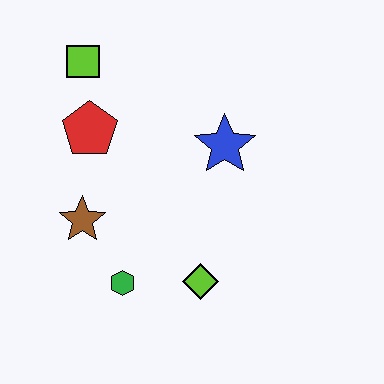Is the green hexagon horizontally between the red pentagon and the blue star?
Yes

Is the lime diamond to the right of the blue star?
No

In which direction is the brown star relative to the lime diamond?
The brown star is to the left of the lime diamond.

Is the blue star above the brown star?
Yes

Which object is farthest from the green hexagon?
The lime square is farthest from the green hexagon.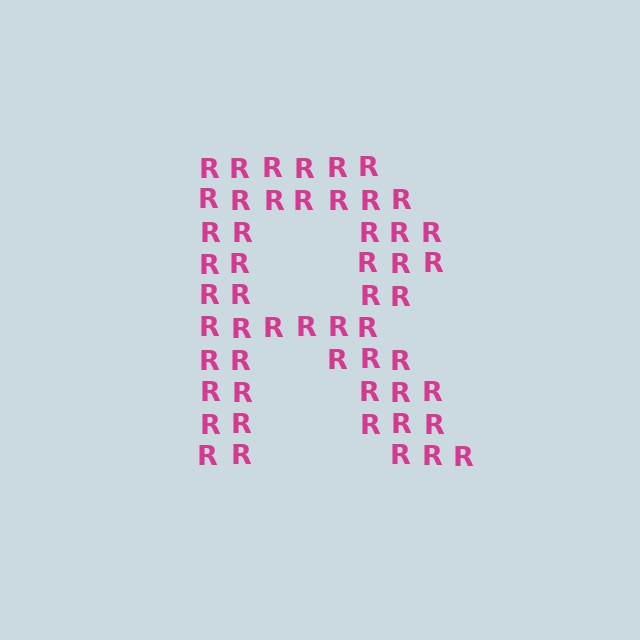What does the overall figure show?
The overall figure shows the letter R.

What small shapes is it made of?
It is made of small letter R's.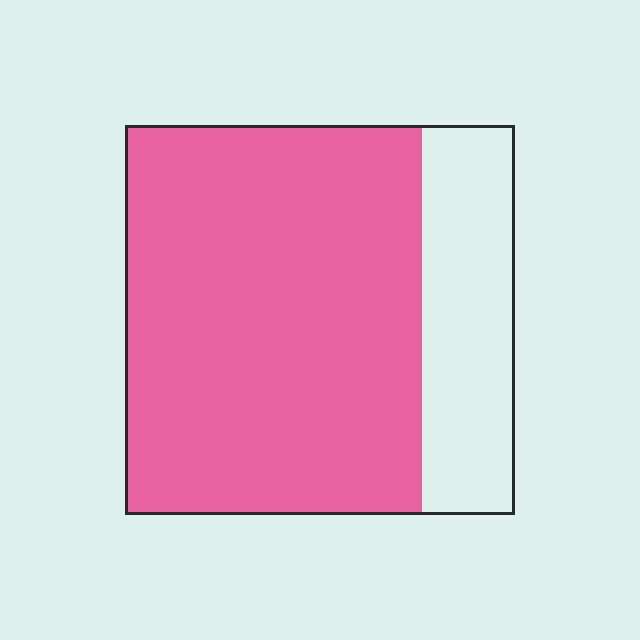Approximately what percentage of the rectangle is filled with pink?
Approximately 75%.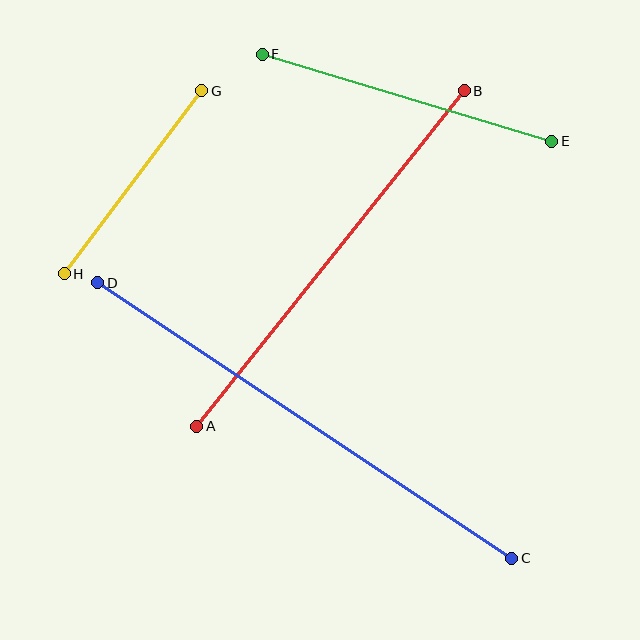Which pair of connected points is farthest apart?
Points C and D are farthest apart.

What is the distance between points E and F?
The distance is approximately 302 pixels.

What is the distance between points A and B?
The distance is approximately 429 pixels.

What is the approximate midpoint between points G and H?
The midpoint is at approximately (133, 182) pixels.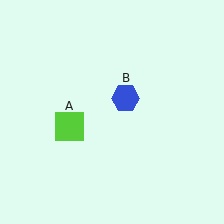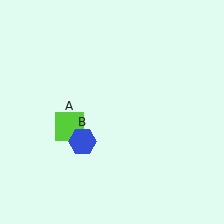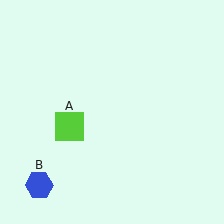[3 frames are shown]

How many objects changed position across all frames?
1 object changed position: blue hexagon (object B).